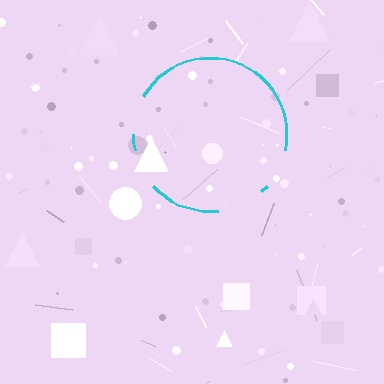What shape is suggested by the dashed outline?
The dashed outline suggests a circle.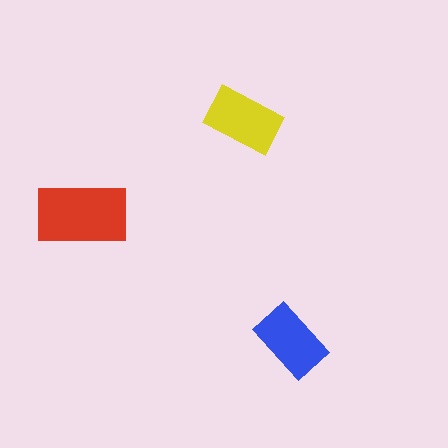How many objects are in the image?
There are 3 objects in the image.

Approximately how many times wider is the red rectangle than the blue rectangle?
About 1.5 times wider.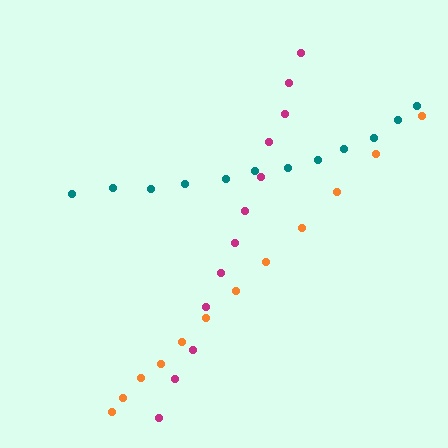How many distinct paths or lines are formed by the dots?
There are 3 distinct paths.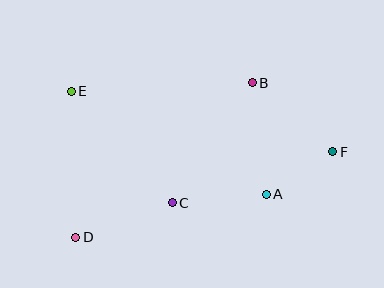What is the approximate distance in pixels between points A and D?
The distance between A and D is approximately 195 pixels.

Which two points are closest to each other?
Points A and F are closest to each other.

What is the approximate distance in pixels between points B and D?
The distance between B and D is approximately 234 pixels.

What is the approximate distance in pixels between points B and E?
The distance between B and E is approximately 181 pixels.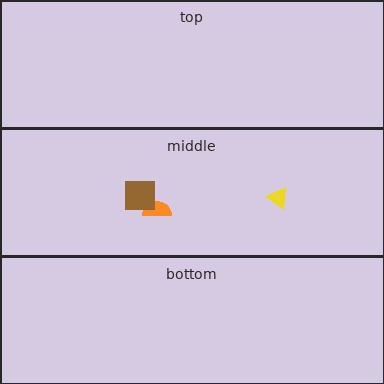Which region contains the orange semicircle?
The middle region.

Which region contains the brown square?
The middle region.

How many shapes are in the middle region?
3.